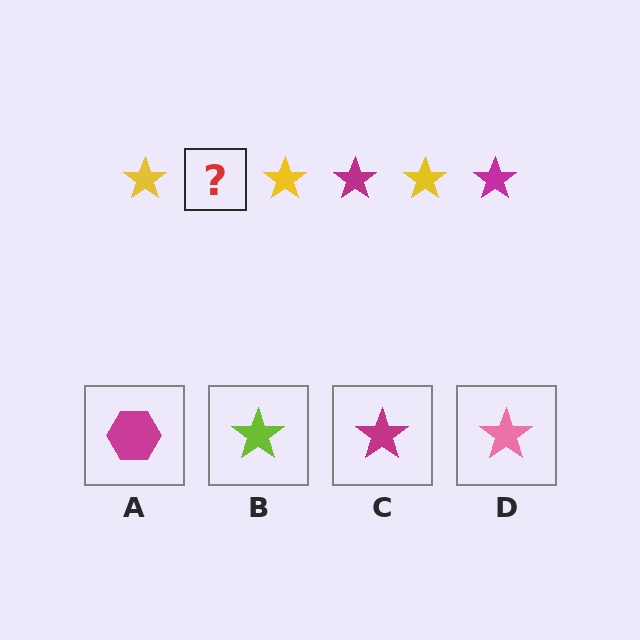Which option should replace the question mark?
Option C.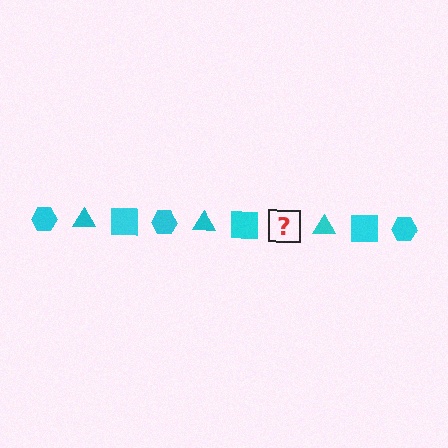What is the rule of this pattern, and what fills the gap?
The rule is that the pattern cycles through hexagon, triangle, square shapes in cyan. The gap should be filled with a cyan hexagon.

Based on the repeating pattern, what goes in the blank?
The blank should be a cyan hexagon.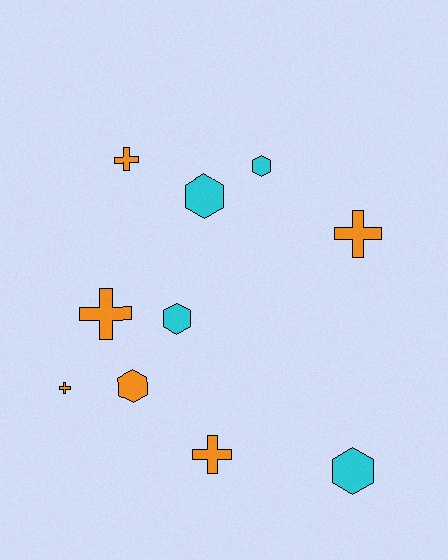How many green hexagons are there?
There are no green hexagons.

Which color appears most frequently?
Orange, with 6 objects.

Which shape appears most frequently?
Cross, with 5 objects.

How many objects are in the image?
There are 10 objects.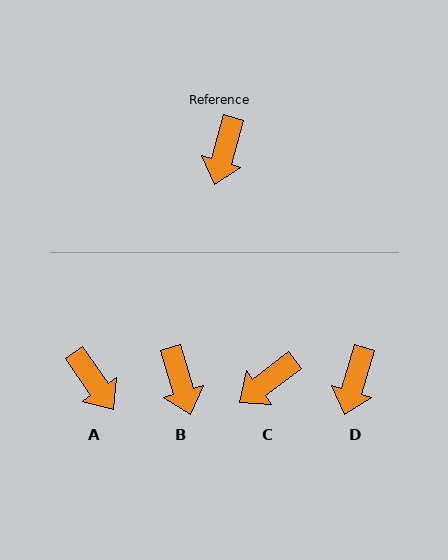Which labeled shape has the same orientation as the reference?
D.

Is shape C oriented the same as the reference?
No, it is off by about 36 degrees.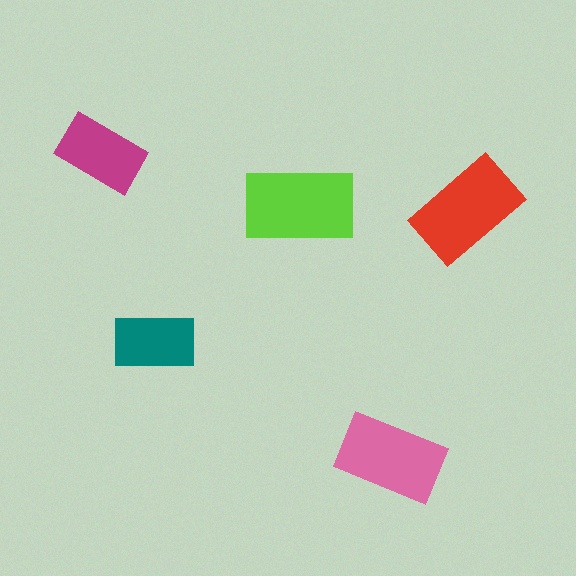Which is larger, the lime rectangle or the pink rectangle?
The lime one.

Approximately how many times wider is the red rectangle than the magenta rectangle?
About 1.5 times wider.